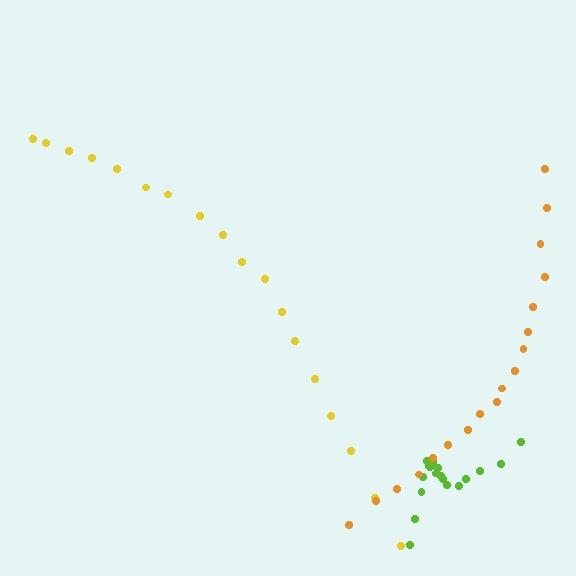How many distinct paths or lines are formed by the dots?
There are 3 distinct paths.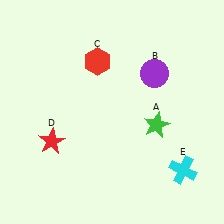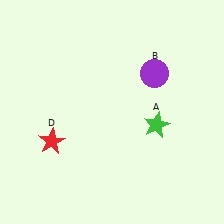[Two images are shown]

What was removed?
The cyan cross (E), the red hexagon (C) were removed in Image 2.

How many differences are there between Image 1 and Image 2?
There are 2 differences between the two images.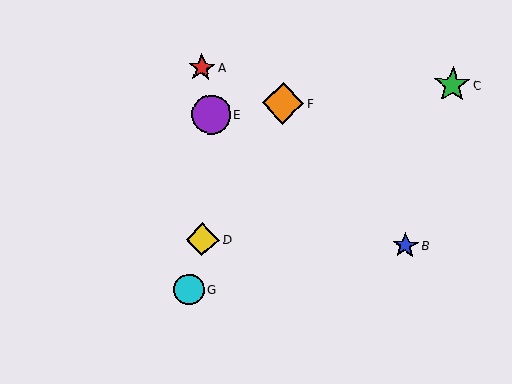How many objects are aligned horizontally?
2 objects (B, D) are aligned horizontally.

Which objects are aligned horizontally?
Objects B, D are aligned horizontally.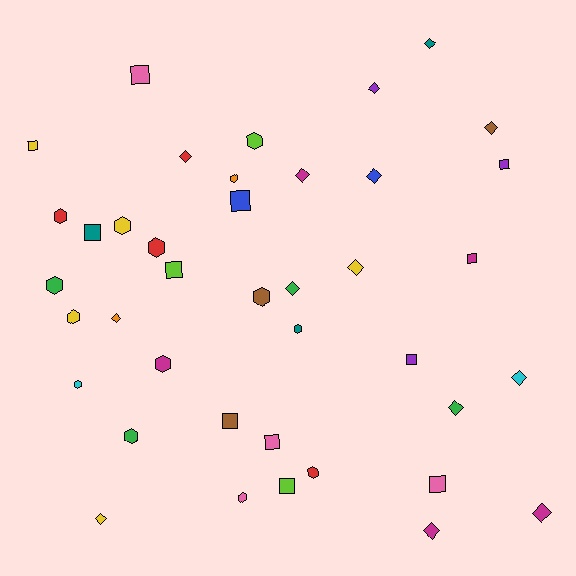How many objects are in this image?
There are 40 objects.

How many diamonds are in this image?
There are 14 diamonds.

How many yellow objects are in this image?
There are 5 yellow objects.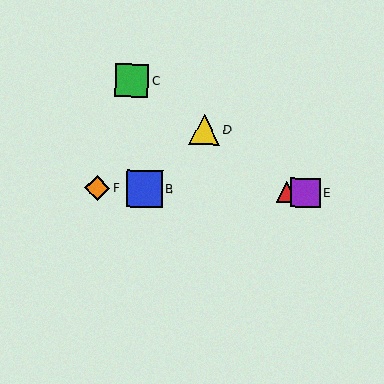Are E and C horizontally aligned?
No, E is at y≈193 and C is at y≈80.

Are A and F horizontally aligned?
Yes, both are at y≈192.